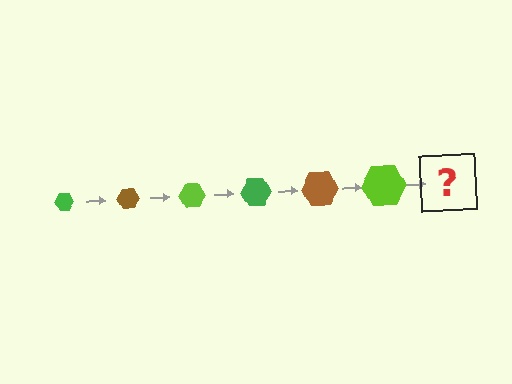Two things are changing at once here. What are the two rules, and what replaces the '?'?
The two rules are that the hexagon grows larger each step and the color cycles through green, brown, and lime. The '?' should be a green hexagon, larger than the previous one.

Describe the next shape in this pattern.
It should be a green hexagon, larger than the previous one.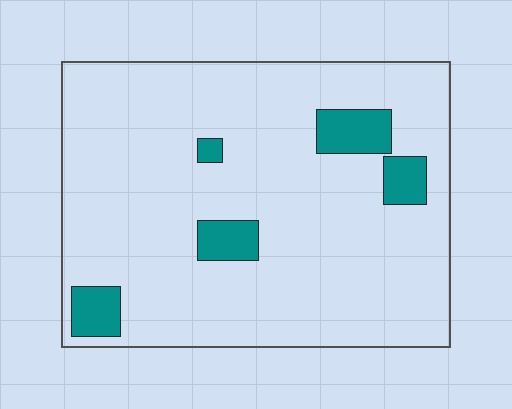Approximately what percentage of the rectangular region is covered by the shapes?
Approximately 10%.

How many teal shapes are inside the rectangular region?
5.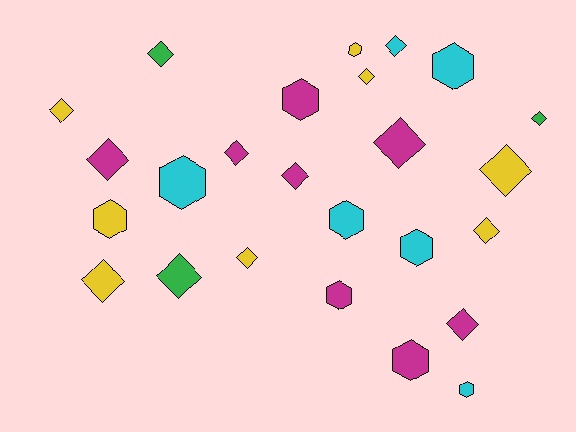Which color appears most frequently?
Magenta, with 8 objects.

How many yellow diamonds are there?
There are 6 yellow diamonds.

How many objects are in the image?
There are 25 objects.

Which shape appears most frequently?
Diamond, with 15 objects.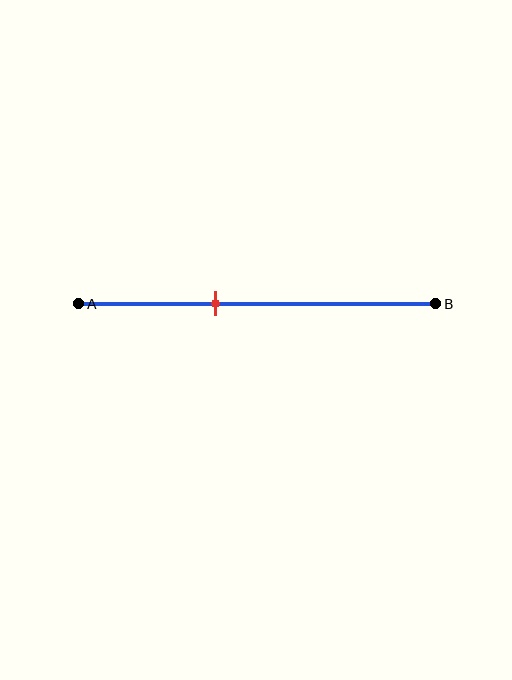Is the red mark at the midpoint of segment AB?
No, the mark is at about 40% from A, not at the 50% midpoint.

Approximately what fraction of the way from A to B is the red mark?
The red mark is approximately 40% of the way from A to B.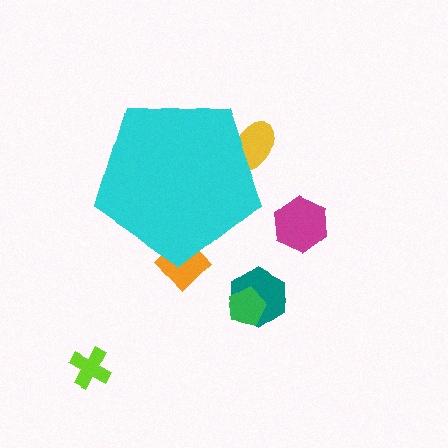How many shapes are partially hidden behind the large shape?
2 shapes are partially hidden.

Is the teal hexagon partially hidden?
No, the teal hexagon is fully visible.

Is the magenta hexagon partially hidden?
No, the magenta hexagon is fully visible.